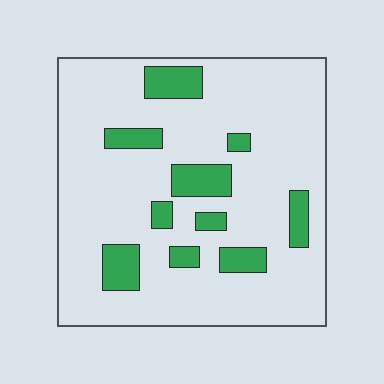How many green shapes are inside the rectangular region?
10.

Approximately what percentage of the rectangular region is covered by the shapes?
Approximately 15%.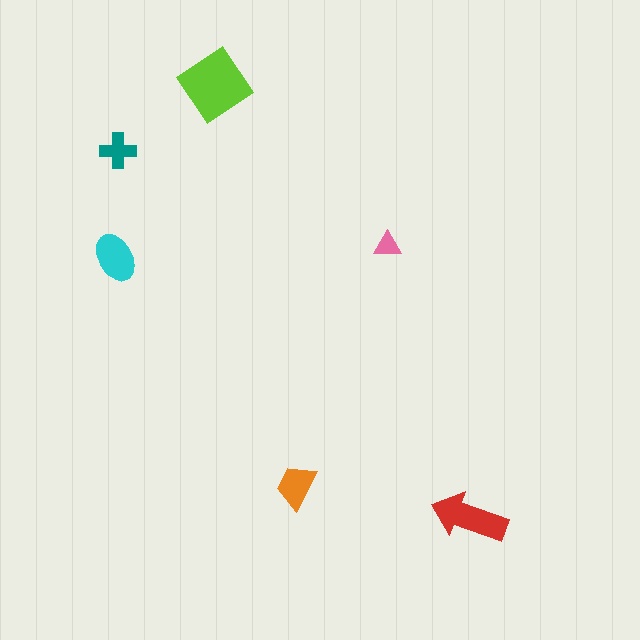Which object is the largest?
The lime diamond.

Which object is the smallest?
The pink triangle.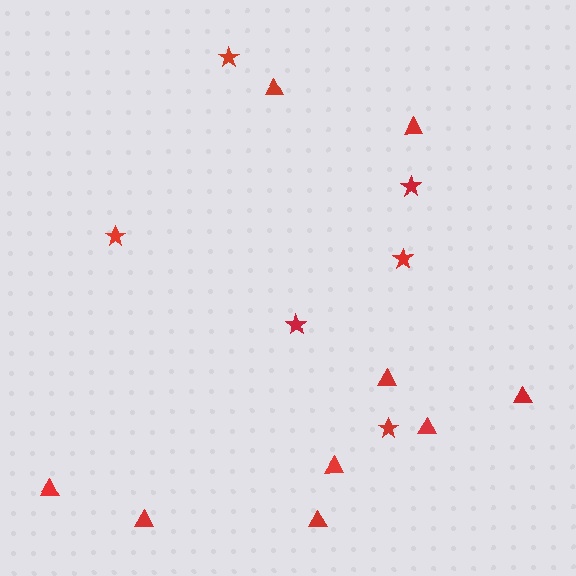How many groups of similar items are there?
There are 2 groups: one group of stars (6) and one group of triangles (9).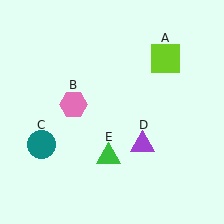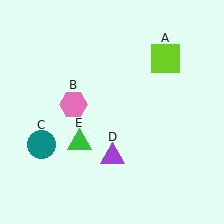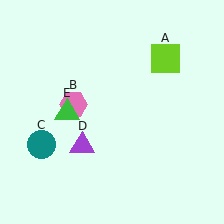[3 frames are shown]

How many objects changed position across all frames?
2 objects changed position: purple triangle (object D), green triangle (object E).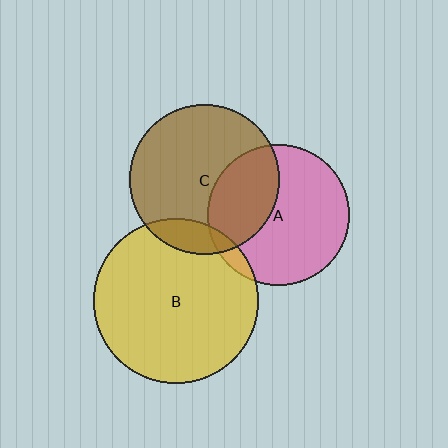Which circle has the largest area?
Circle B (yellow).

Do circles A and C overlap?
Yes.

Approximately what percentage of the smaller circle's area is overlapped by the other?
Approximately 35%.